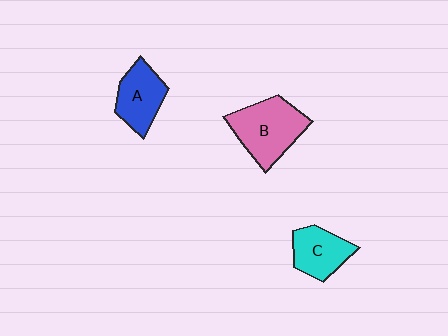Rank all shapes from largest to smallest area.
From largest to smallest: B (pink), A (blue), C (cyan).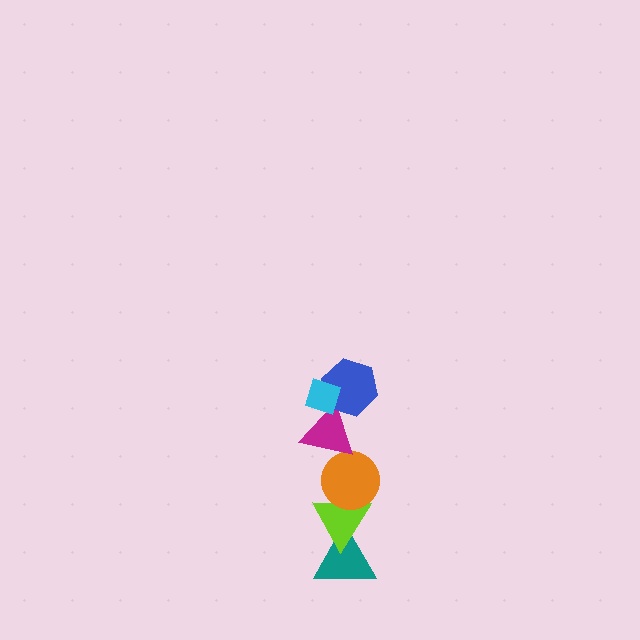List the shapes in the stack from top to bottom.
From top to bottom: the cyan diamond, the blue hexagon, the magenta triangle, the orange circle, the lime triangle, the teal triangle.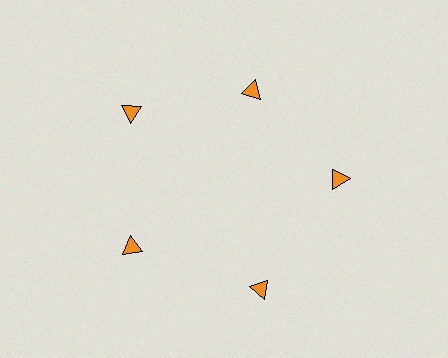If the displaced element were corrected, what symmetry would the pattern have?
It would have 5-fold rotational symmetry — the pattern would map onto itself every 72 degrees.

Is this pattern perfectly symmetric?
No. The 5 orange triangles are arranged in a ring, but one element near the 1 o'clock position is pulled inward toward the center, breaking the 5-fold rotational symmetry.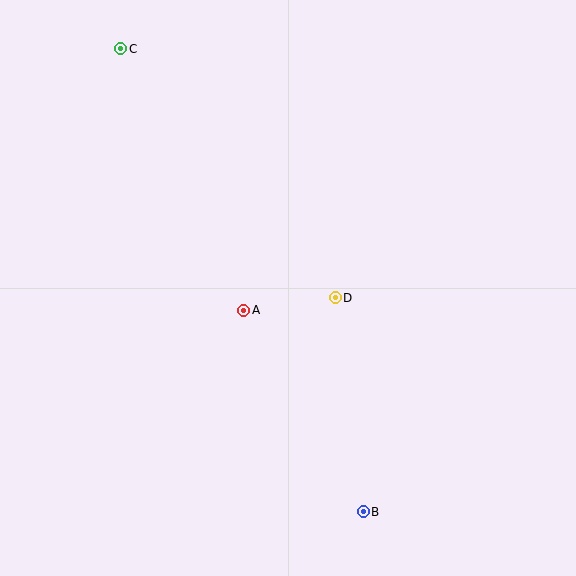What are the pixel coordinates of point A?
Point A is at (244, 310).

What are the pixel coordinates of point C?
Point C is at (121, 49).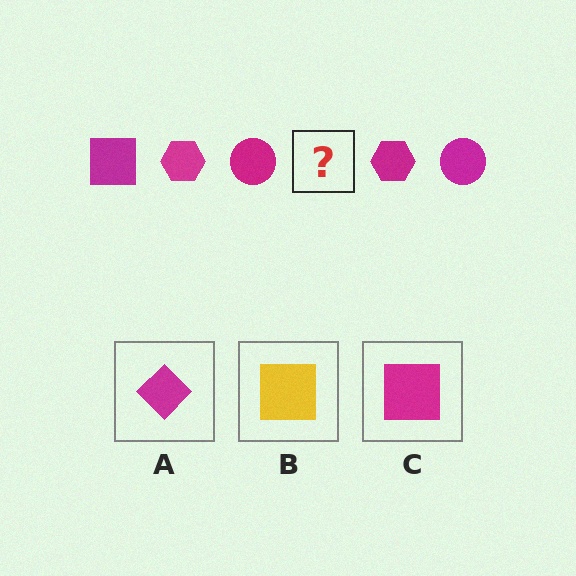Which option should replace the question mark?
Option C.